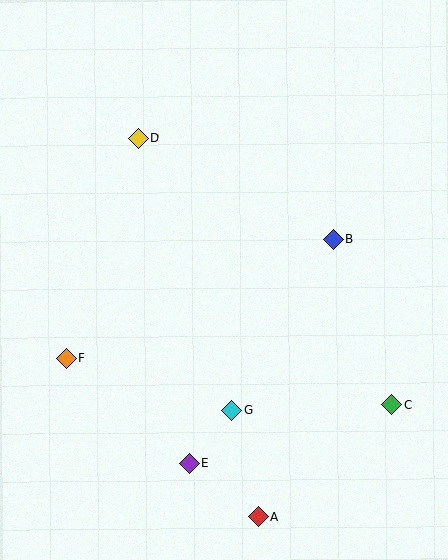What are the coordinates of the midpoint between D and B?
The midpoint between D and B is at (236, 189).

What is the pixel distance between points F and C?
The distance between F and C is 329 pixels.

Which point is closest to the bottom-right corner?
Point C is closest to the bottom-right corner.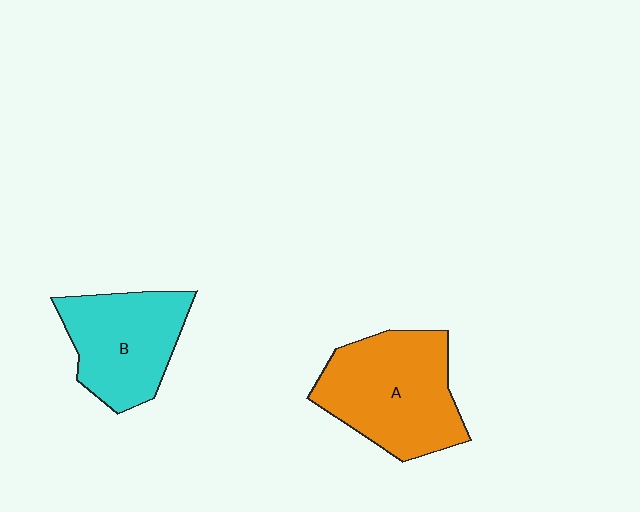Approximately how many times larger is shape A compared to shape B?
Approximately 1.3 times.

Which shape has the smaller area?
Shape B (cyan).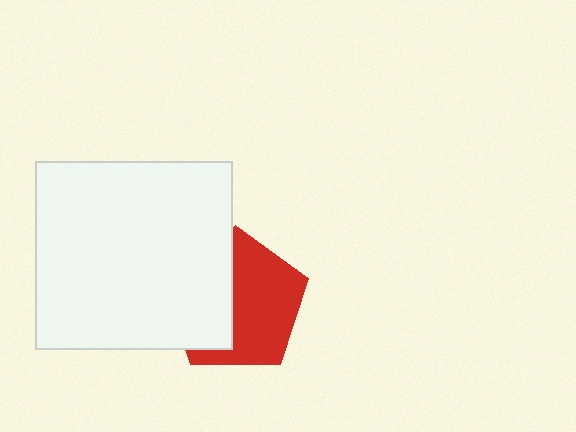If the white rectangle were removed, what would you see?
You would see the complete red pentagon.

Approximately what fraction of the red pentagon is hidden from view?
Roughly 43% of the red pentagon is hidden behind the white rectangle.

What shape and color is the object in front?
The object in front is a white rectangle.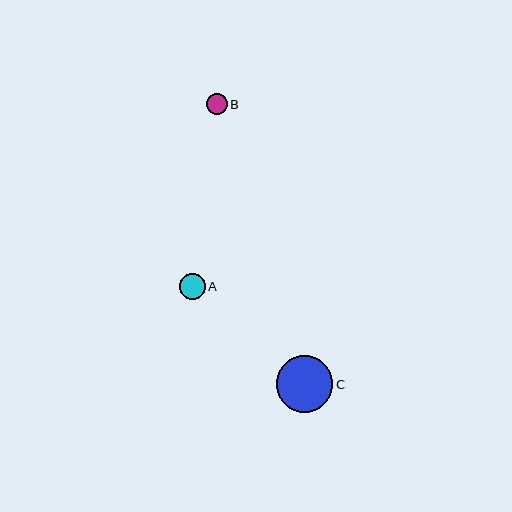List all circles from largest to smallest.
From largest to smallest: C, A, B.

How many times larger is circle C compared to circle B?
Circle C is approximately 2.7 times the size of circle B.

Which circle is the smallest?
Circle B is the smallest with a size of approximately 21 pixels.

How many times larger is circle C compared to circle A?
Circle C is approximately 2.2 times the size of circle A.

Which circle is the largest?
Circle C is the largest with a size of approximately 56 pixels.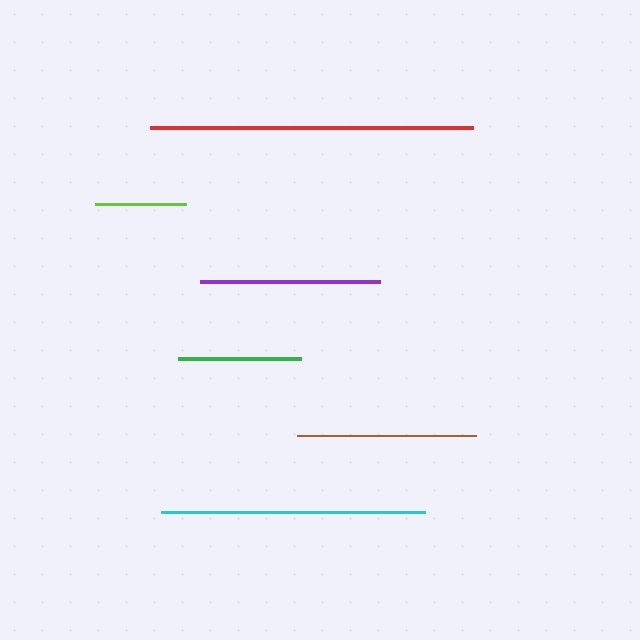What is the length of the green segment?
The green segment is approximately 122 pixels long.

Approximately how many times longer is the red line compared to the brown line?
The red line is approximately 1.8 times the length of the brown line.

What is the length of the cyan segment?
The cyan segment is approximately 264 pixels long.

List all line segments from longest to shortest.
From longest to shortest: red, cyan, purple, brown, green, lime.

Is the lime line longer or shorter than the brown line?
The brown line is longer than the lime line.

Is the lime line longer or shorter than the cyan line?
The cyan line is longer than the lime line.